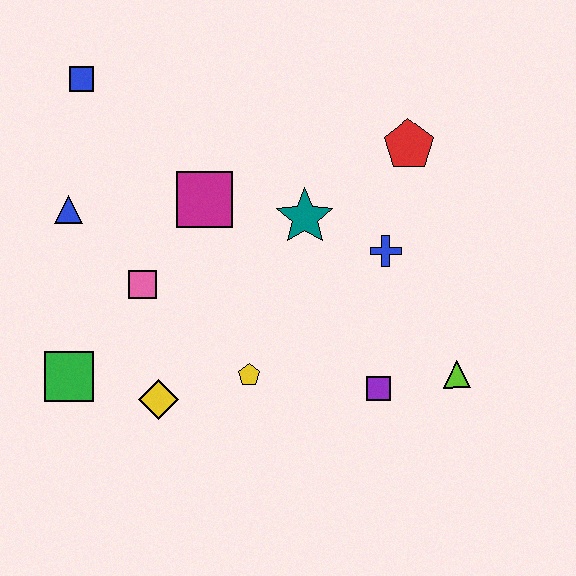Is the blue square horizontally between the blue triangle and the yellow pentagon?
Yes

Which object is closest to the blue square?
The blue triangle is closest to the blue square.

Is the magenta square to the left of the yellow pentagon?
Yes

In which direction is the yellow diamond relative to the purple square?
The yellow diamond is to the left of the purple square.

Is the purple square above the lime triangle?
No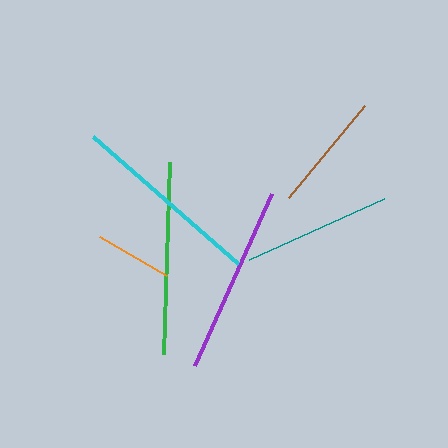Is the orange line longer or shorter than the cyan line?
The cyan line is longer than the orange line.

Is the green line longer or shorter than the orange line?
The green line is longer than the orange line.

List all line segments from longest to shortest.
From longest to shortest: cyan, green, purple, teal, brown, orange.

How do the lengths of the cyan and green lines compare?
The cyan and green lines are approximately the same length.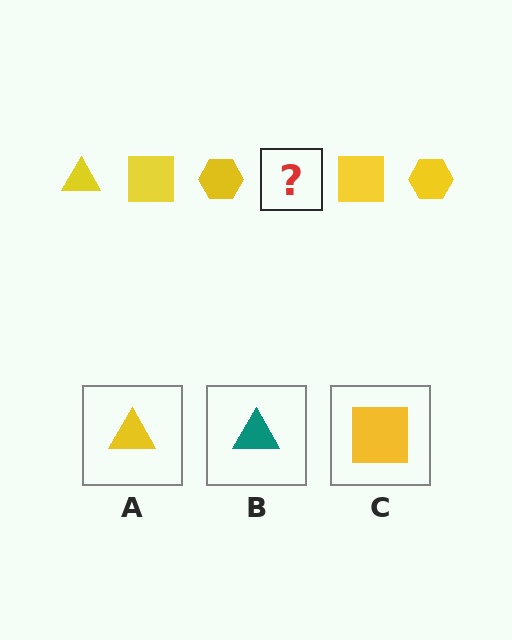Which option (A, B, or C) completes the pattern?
A.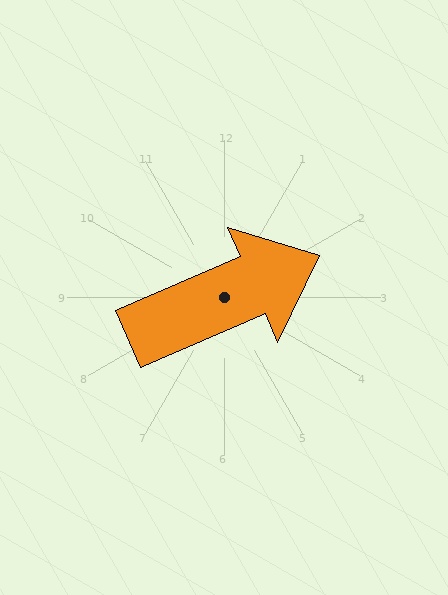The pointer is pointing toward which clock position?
Roughly 2 o'clock.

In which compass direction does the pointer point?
Northeast.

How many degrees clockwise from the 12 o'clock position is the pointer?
Approximately 66 degrees.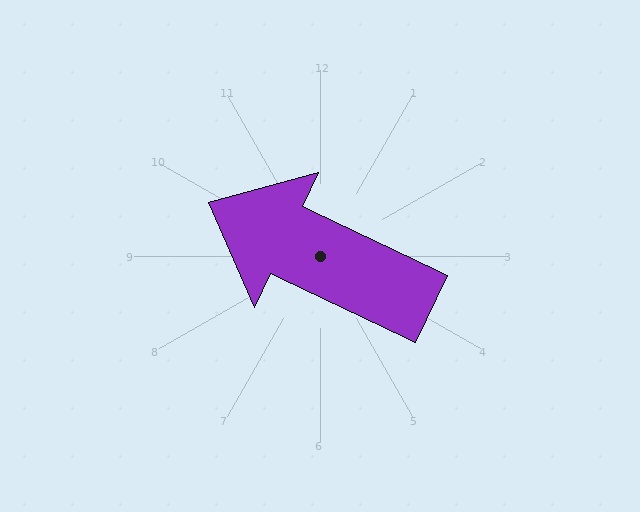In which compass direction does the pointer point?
Northwest.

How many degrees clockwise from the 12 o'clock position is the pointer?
Approximately 295 degrees.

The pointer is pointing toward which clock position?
Roughly 10 o'clock.